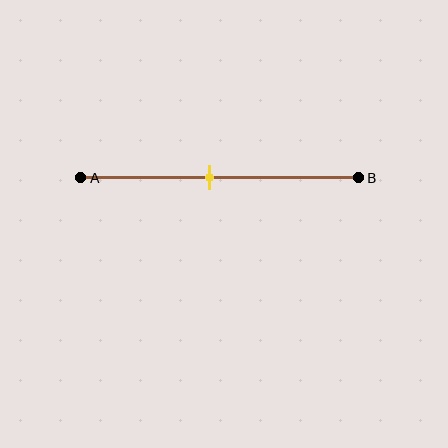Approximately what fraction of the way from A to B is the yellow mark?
The yellow mark is approximately 45% of the way from A to B.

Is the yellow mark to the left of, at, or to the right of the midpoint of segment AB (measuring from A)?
The yellow mark is to the left of the midpoint of segment AB.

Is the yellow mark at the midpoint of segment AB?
No, the mark is at about 45% from A, not at the 50% midpoint.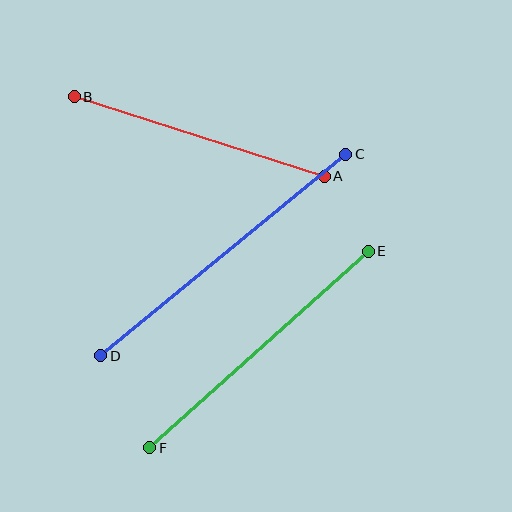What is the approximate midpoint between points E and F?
The midpoint is at approximately (259, 350) pixels.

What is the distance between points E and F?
The distance is approximately 294 pixels.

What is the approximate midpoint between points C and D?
The midpoint is at approximately (223, 255) pixels.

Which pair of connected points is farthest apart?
Points C and D are farthest apart.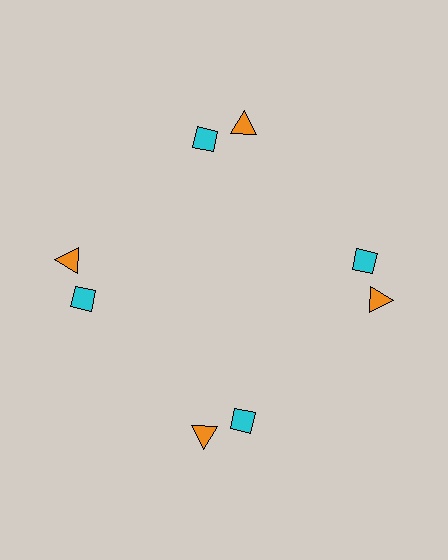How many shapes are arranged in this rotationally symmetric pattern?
There are 8 shapes, arranged in 4 groups of 2.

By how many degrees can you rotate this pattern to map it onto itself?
The pattern maps onto itself every 90 degrees of rotation.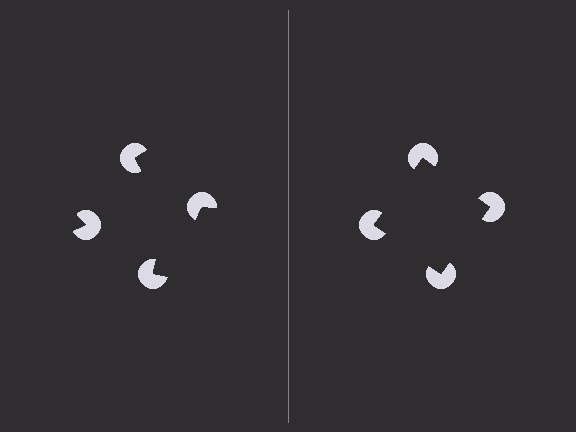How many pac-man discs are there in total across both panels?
8 — 4 on each side.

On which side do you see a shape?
An illusory square appears on the right side. On the left side the wedge cuts are rotated, so no coherent shape forms.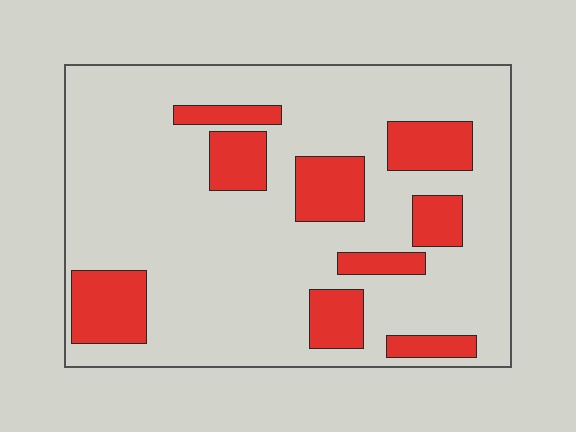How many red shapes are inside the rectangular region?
9.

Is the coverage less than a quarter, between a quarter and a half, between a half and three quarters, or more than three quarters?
Less than a quarter.